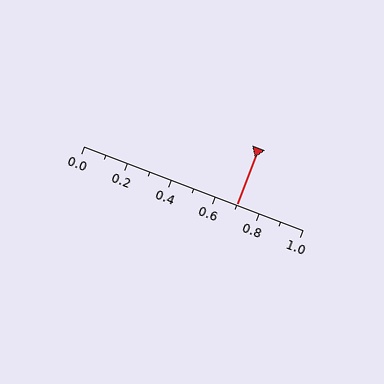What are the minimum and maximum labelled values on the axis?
The axis runs from 0.0 to 1.0.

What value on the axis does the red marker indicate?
The marker indicates approximately 0.7.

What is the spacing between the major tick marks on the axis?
The major ticks are spaced 0.2 apart.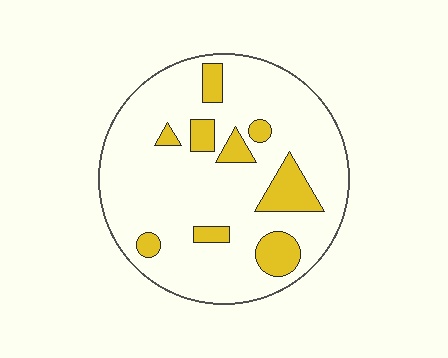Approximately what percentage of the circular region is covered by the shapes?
Approximately 15%.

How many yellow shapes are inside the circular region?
9.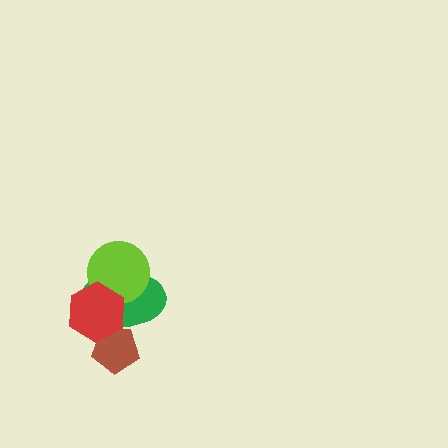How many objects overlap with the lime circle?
2 objects overlap with the lime circle.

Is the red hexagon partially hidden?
No, no other shape covers it.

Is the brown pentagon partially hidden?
Yes, it is partially covered by another shape.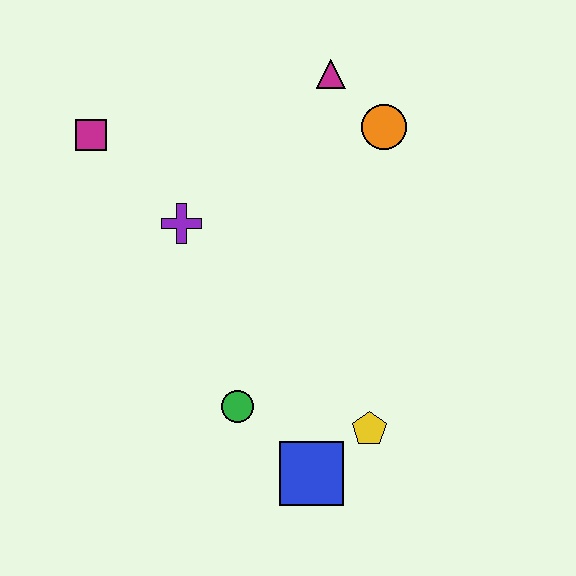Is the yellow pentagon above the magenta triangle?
No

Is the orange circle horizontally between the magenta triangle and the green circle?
No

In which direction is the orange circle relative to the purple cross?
The orange circle is to the right of the purple cross.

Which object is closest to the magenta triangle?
The orange circle is closest to the magenta triangle.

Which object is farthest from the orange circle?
The blue square is farthest from the orange circle.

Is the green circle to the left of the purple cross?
No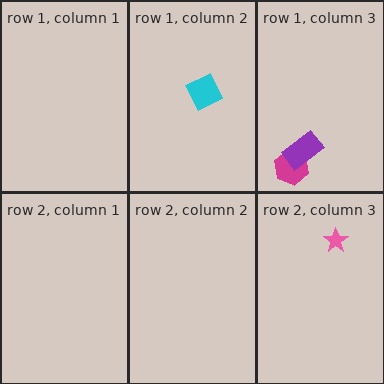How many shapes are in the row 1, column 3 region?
2.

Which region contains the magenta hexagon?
The row 1, column 3 region.